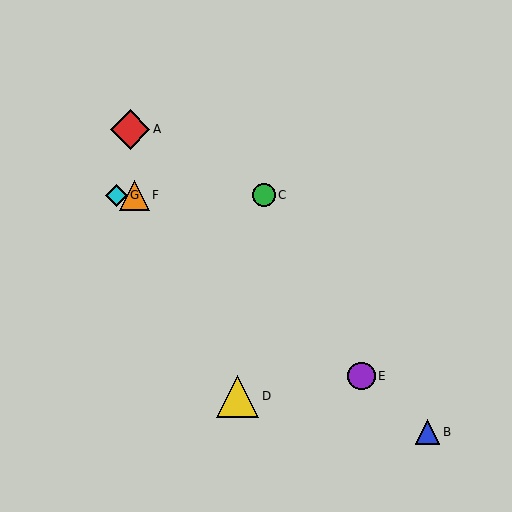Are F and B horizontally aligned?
No, F is at y≈195 and B is at y≈432.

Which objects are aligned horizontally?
Objects C, F, G are aligned horizontally.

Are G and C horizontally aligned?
Yes, both are at y≈195.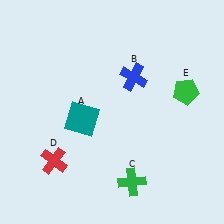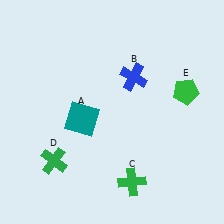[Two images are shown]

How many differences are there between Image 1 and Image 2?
There is 1 difference between the two images.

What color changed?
The cross (D) changed from red in Image 1 to green in Image 2.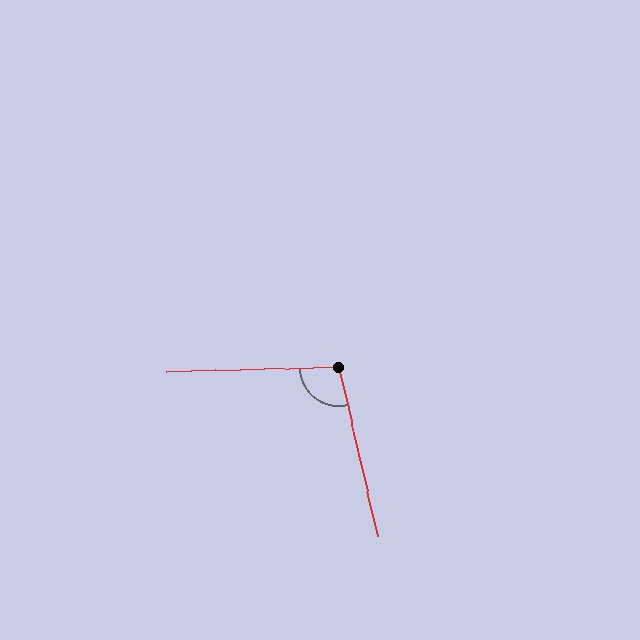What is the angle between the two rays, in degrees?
Approximately 101 degrees.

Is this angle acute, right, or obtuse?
It is obtuse.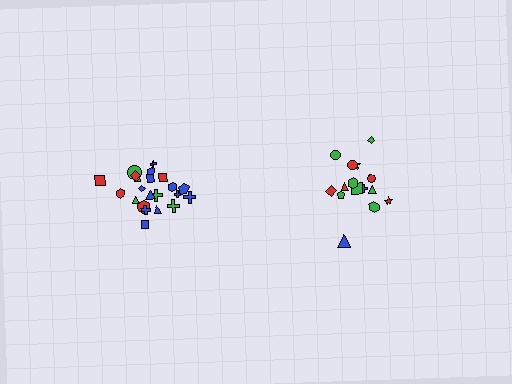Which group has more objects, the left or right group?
The left group.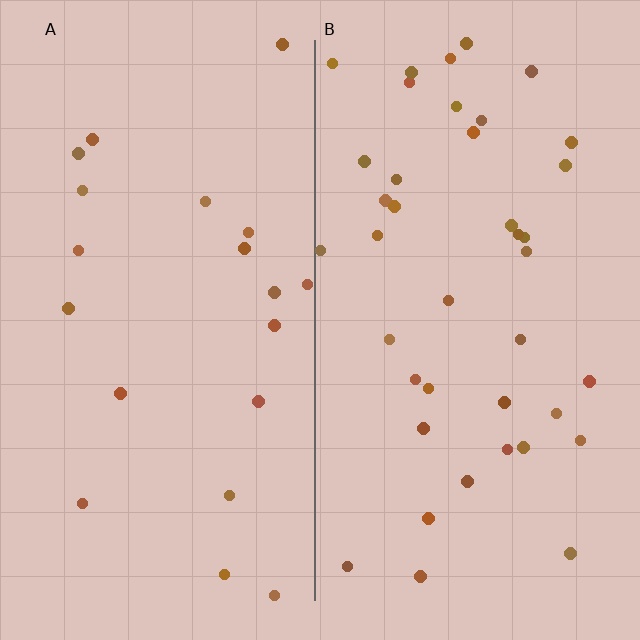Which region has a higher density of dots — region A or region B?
B (the right).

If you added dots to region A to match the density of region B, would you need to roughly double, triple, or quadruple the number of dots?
Approximately double.